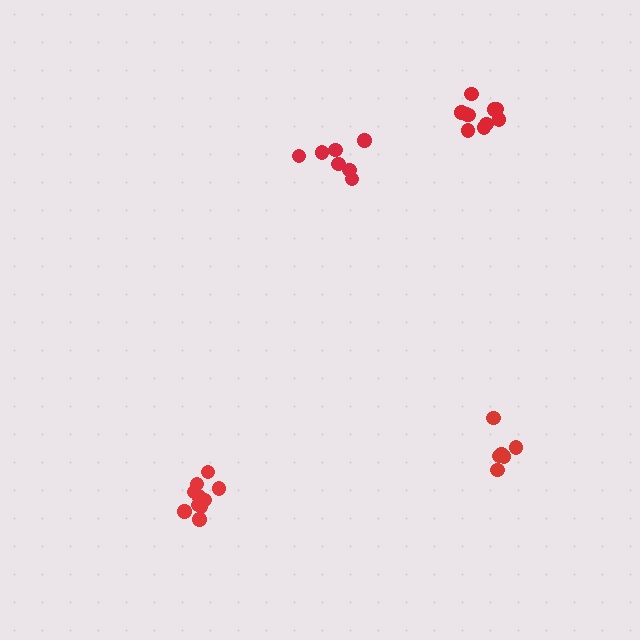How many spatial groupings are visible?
There are 4 spatial groupings.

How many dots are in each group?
Group 1: 6 dots, Group 2: 10 dots, Group 3: 10 dots, Group 4: 8 dots (34 total).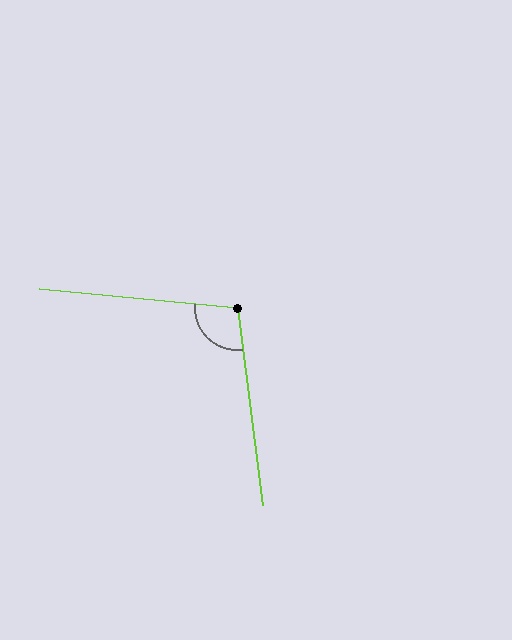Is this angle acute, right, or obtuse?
It is obtuse.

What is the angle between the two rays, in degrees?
Approximately 103 degrees.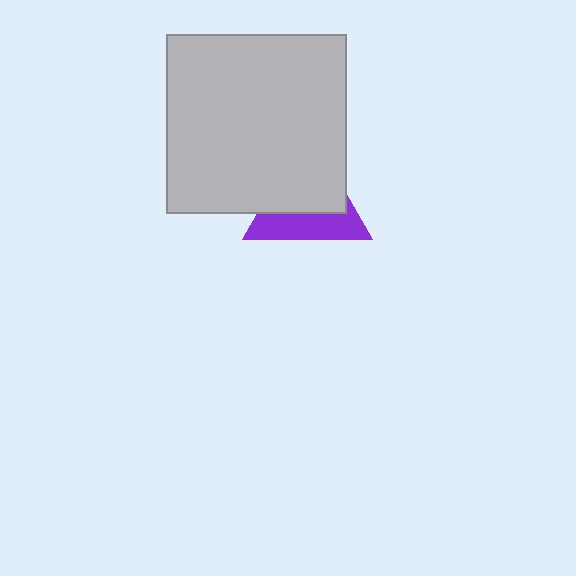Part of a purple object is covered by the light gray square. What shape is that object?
It is a triangle.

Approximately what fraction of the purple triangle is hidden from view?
Roughly 58% of the purple triangle is hidden behind the light gray square.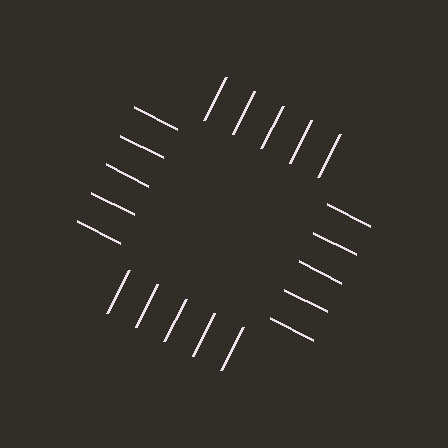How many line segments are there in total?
20 — 5 along each of the 4 edges.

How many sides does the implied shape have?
4 sides — the line-ends trace a square.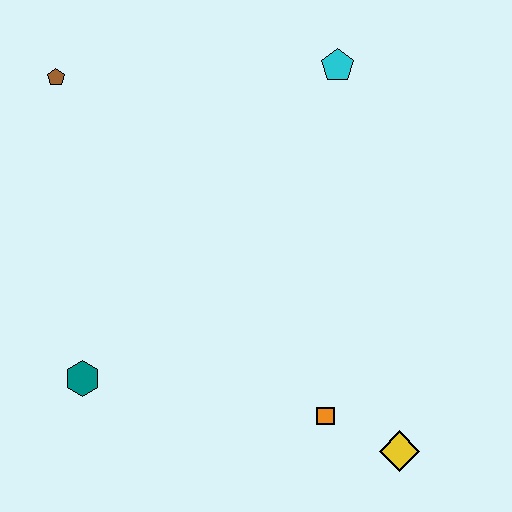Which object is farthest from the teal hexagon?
The cyan pentagon is farthest from the teal hexagon.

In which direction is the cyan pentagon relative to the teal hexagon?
The cyan pentagon is above the teal hexagon.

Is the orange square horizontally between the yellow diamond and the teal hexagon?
Yes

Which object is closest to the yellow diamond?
The orange square is closest to the yellow diamond.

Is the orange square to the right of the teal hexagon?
Yes